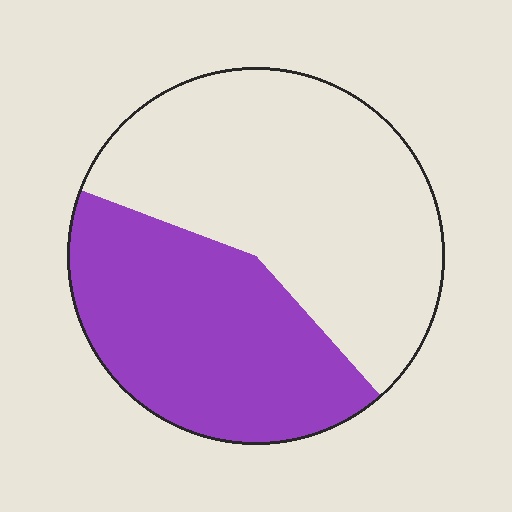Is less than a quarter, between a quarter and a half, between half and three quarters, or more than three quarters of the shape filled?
Between a quarter and a half.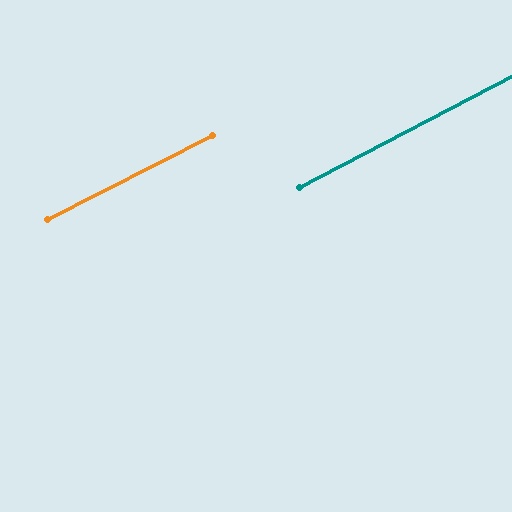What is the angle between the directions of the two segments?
Approximately 0 degrees.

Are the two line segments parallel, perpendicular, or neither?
Parallel — their directions differ by only 0.5°.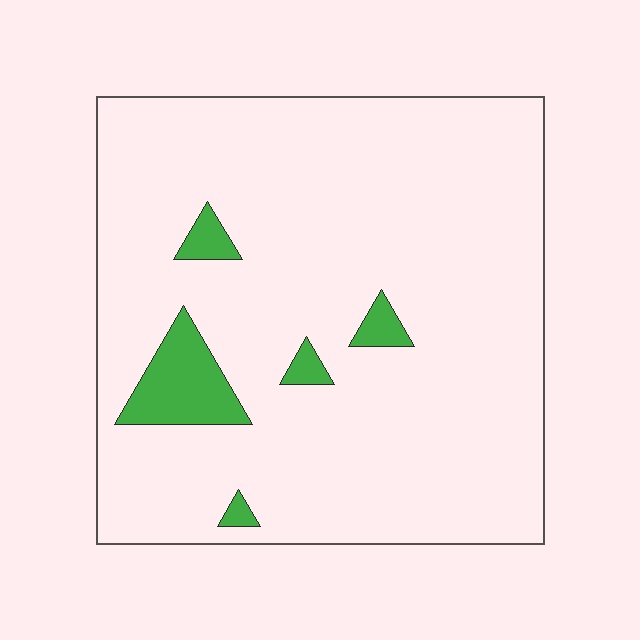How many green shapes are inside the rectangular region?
5.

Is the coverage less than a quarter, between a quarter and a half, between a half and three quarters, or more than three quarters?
Less than a quarter.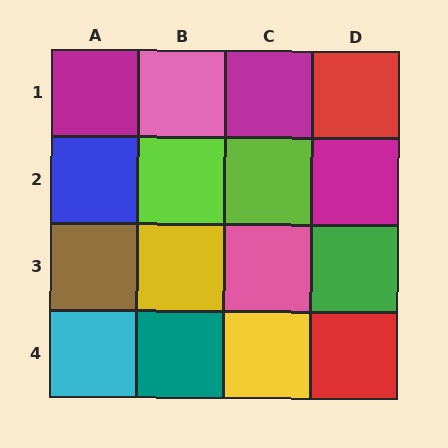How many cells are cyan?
1 cell is cyan.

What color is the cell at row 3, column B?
Yellow.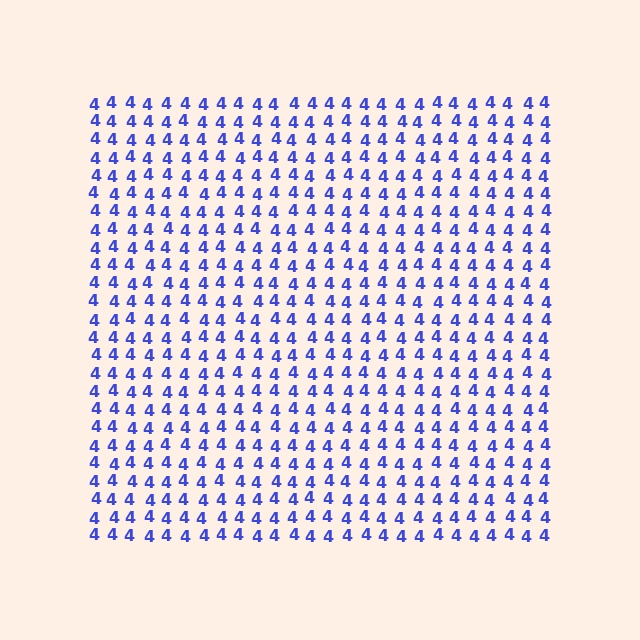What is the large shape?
The large shape is a square.